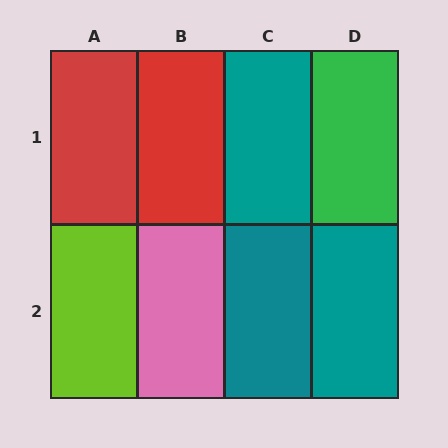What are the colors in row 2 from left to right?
Lime, pink, teal, teal.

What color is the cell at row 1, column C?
Teal.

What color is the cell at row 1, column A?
Red.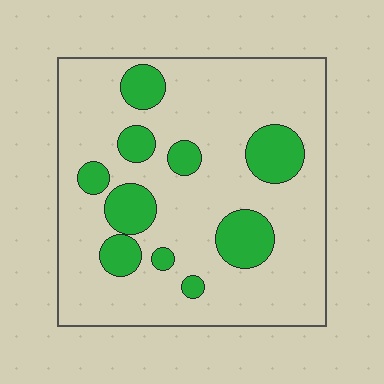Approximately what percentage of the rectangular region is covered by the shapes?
Approximately 20%.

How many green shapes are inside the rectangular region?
10.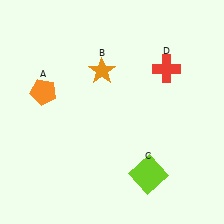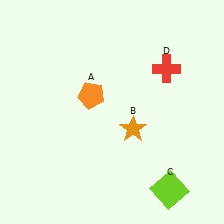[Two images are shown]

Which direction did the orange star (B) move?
The orange star (B) moved down.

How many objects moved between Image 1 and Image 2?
3 objects moved between the two images.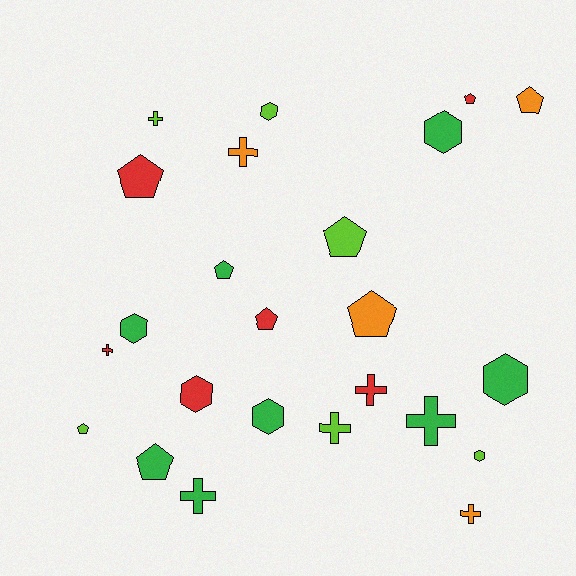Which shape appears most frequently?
Pentagon, with 9 objects.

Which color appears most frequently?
Green, with 8 objects.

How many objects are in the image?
There are 24 objects.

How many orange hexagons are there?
There are no orange hexagons.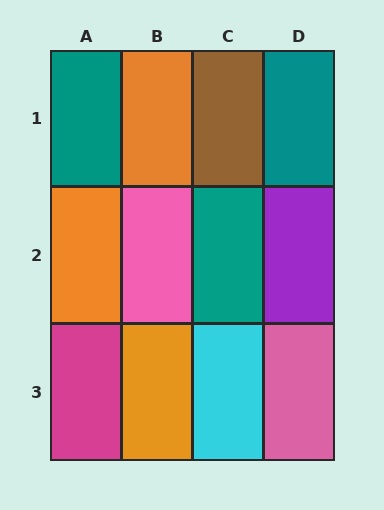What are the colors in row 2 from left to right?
Orange, pink, teal, purple.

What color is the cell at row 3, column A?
Magenta.